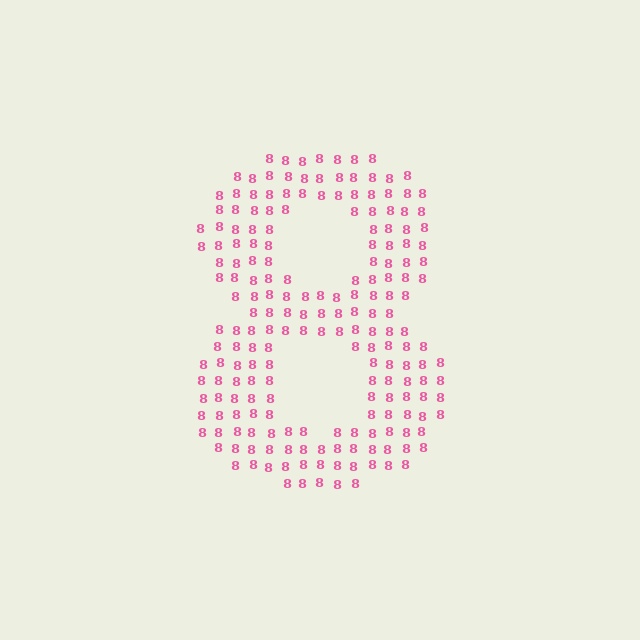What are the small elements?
The small elements are digit 8's.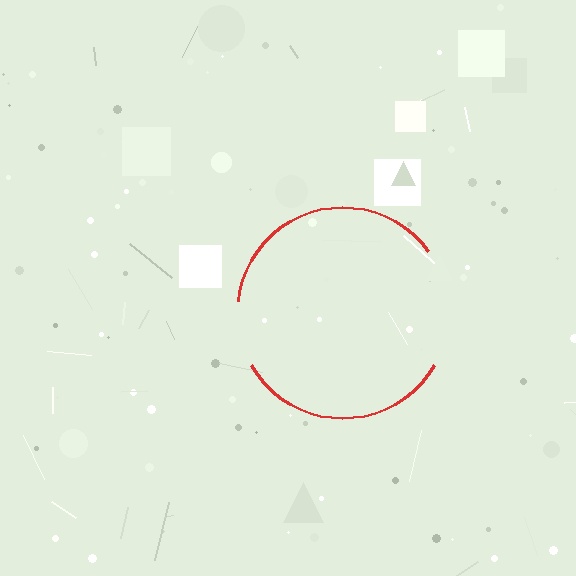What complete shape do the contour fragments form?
The contour fragments form a circle.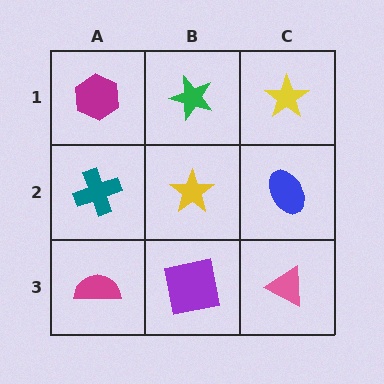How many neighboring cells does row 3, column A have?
2.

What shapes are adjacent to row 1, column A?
A teal cross (row 2, column A), a green star (row 1, column B).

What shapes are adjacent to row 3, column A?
A teal cross (row 2, column A), a purple square (row 3, column B).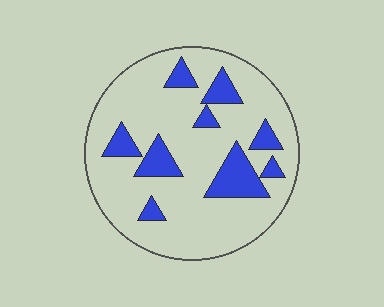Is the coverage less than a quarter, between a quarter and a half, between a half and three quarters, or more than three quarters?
Less than a quarter.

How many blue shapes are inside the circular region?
9.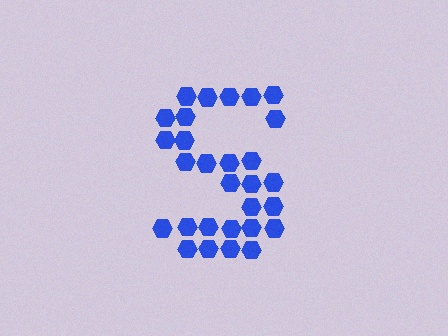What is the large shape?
The large shape is the letter S.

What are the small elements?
The small elements are hexagons.